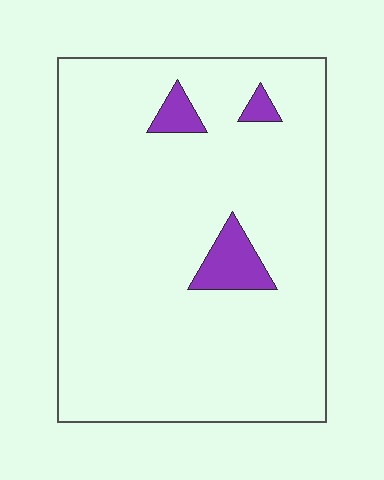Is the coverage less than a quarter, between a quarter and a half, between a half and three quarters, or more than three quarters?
Less than a quarter.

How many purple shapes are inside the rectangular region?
3.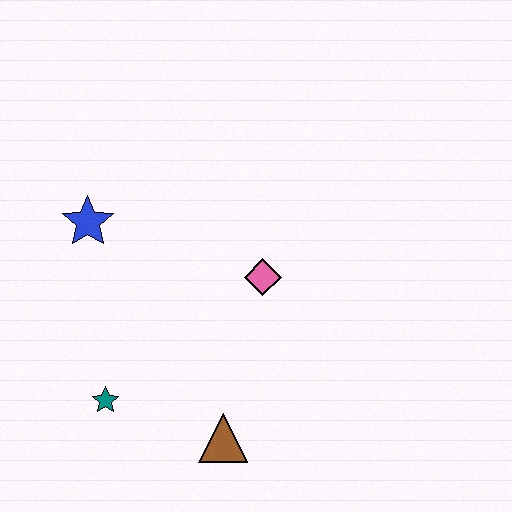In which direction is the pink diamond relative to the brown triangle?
The pink diamond is above the brown triangle.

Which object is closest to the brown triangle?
The teal star is closest to the brown triangle.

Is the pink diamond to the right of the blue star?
Yes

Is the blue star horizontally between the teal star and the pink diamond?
No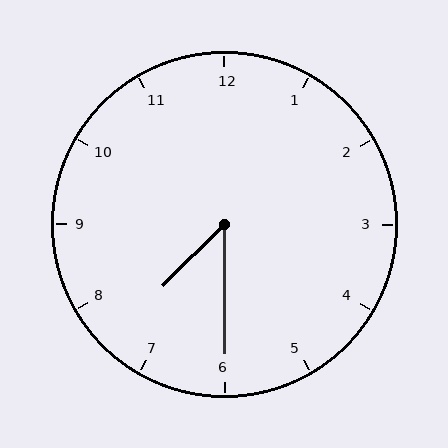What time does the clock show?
7:30.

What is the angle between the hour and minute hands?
Approximately 45 degrees.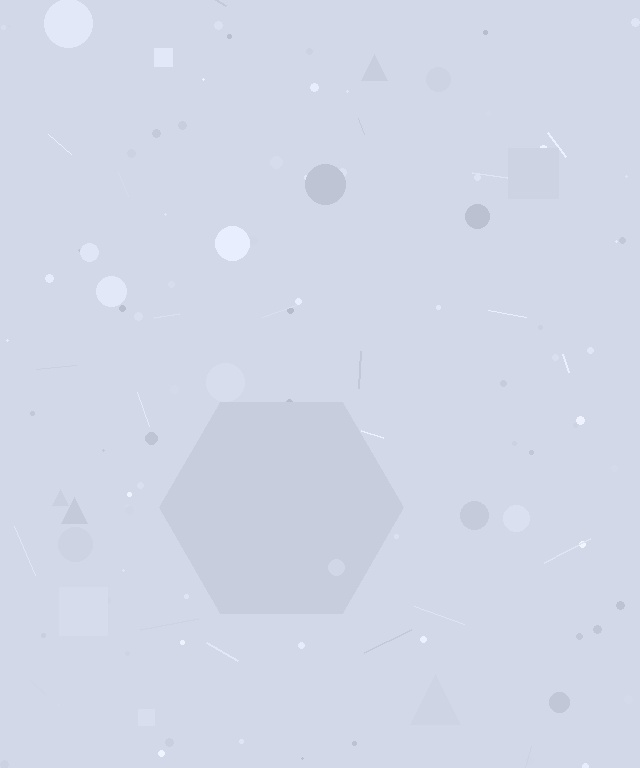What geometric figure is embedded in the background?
A hexagon is embedded in the background.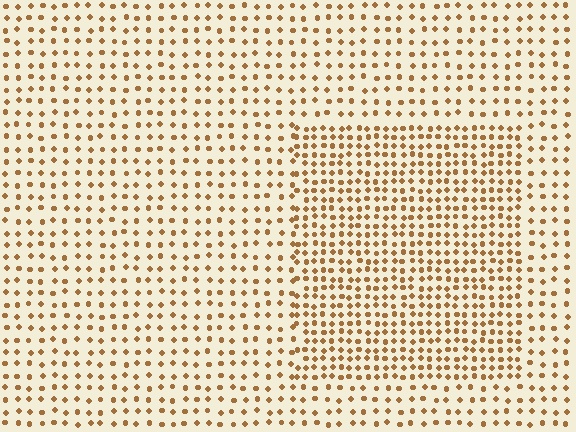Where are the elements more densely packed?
The elements are more densely packed inside the rectangle boundary.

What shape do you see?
I see a rectangle.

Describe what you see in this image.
The image contains small brown elements arranged at two different densities. A rectangle-shaped region is visible where the elements are more densely packed than the surrounding area.